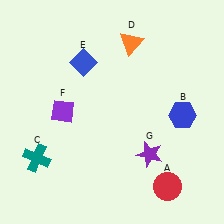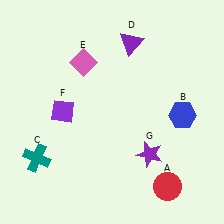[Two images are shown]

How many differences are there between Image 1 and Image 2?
There are 2 differences between the two images.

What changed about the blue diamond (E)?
In Image 1, E is blue. In Image 2, it changed to pink.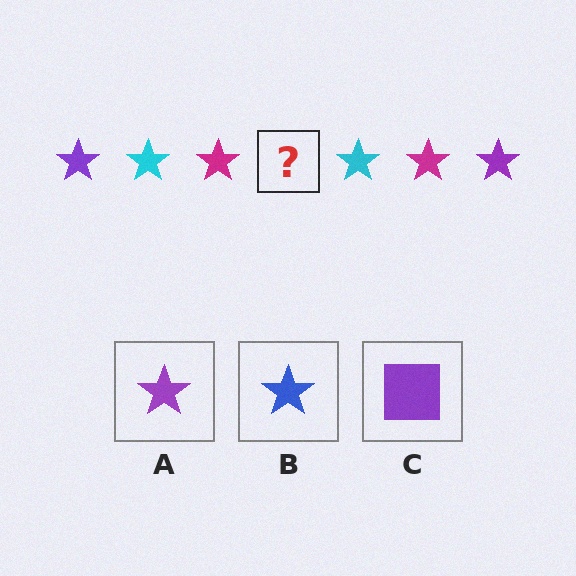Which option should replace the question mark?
Option A.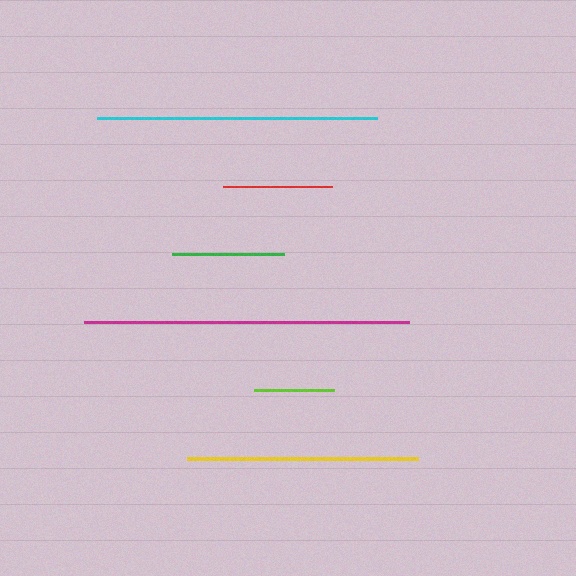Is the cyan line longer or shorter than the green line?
The cyan line is longer than the green line.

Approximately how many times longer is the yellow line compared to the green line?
The yellow line is approximately 2.1 times the length of the green line.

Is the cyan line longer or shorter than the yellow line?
The cyan line is longer than the yellow line.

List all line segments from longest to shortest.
From longest to shortest: magenta, cyan, yellow, green, red, lime.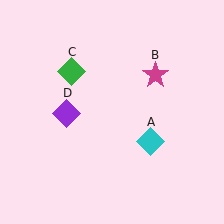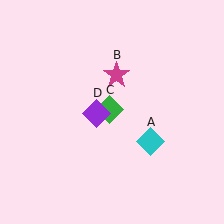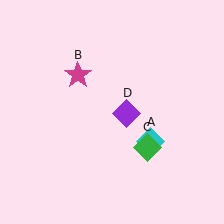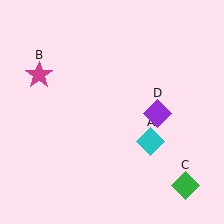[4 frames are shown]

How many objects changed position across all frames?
3 objects changed position: magenta star (object B), green diamond (object C), purple diamond (object D).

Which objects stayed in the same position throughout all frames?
Cyan diamond (object A) remained stationary.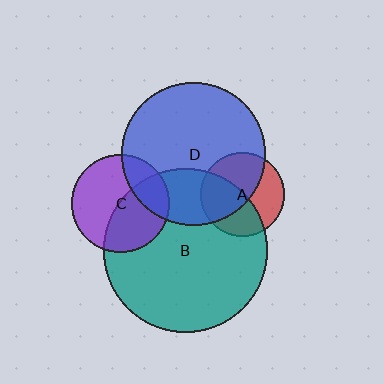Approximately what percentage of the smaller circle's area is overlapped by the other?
Approximately 50%.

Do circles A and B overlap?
Yes.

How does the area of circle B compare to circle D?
Approximately 1.3 times.